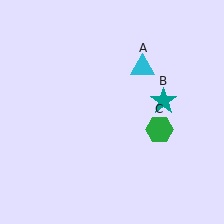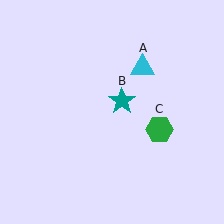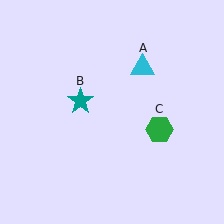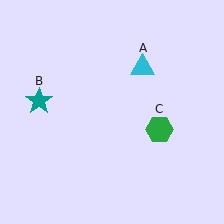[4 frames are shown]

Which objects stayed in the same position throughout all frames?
Cyan triangle (object A) and green hexagon (object C) remained stationary.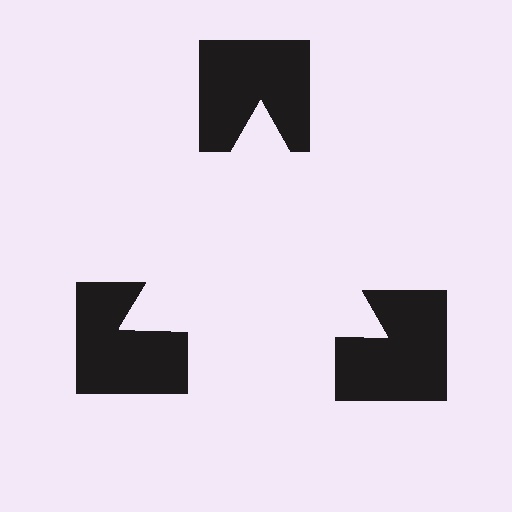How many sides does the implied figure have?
3 sides.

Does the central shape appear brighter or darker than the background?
It typically appears slightly brighter than the background, even though no actual brightness change is drawn.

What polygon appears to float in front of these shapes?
An illusory triangle — its edges are inferred from the aligned wedge cuts in the notched squares, not physically drawn.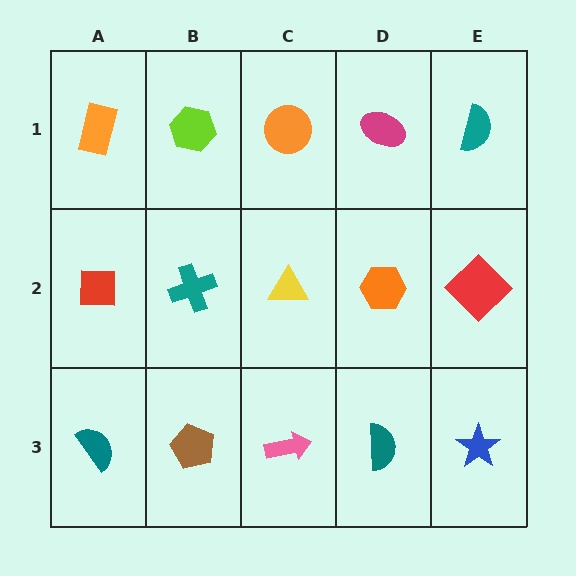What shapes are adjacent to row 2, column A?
An orange rectangle (row 1, column A), a teal semicircle (row 3, column A), a teal cross (row 2, column B).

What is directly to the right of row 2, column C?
An orange hexagon.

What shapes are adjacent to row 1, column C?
A yellow triangle (row 2, column C), a lime hexagon (row 1, column B), a magenta ellipse (row 1, column D).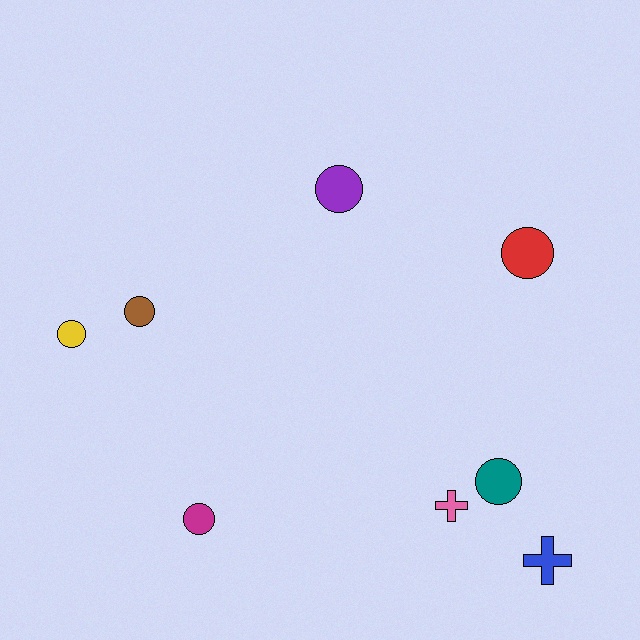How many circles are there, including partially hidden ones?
There are 6 circles.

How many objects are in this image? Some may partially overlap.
There are 8 objects.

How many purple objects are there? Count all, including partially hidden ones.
There is 1 purple object.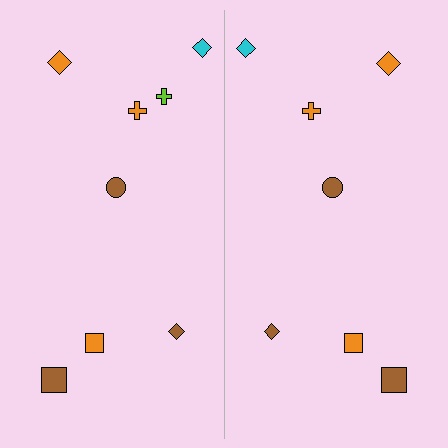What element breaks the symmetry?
A lime cross is missing from the right side.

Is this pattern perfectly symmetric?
No, the pattern is not perfectly symmetric. A lime cross is missing from the right side.